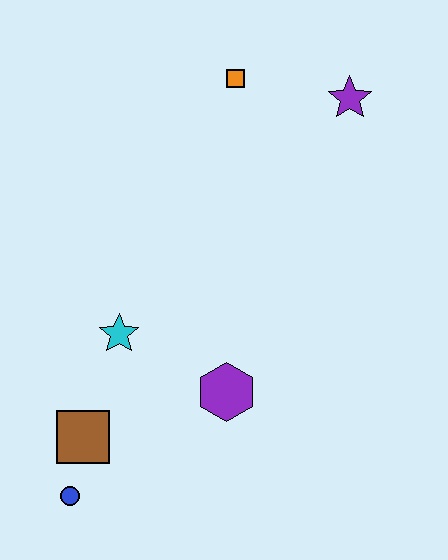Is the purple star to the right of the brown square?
Yes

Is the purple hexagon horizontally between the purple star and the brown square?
Yes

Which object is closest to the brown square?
The blue circle is closest to the brown square.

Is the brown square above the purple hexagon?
No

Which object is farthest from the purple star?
The blue circle is farthest from the purple star.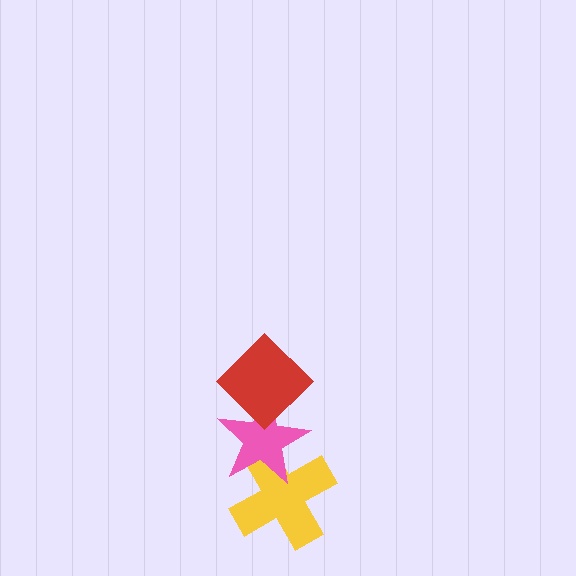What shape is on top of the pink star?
The red diamond is on top of the pink star.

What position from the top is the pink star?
The pink star is 2nd from the top.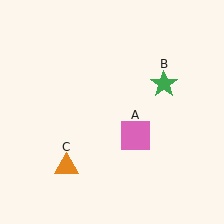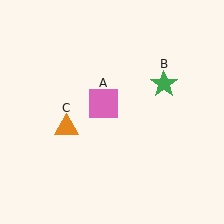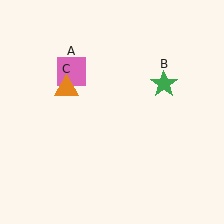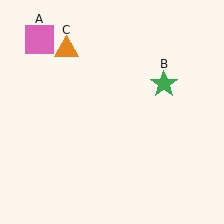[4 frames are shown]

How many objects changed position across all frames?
2 objects changed position: pink square (object A), orange triangle (object C).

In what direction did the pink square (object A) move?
The pink square (object A) moved up and to the left.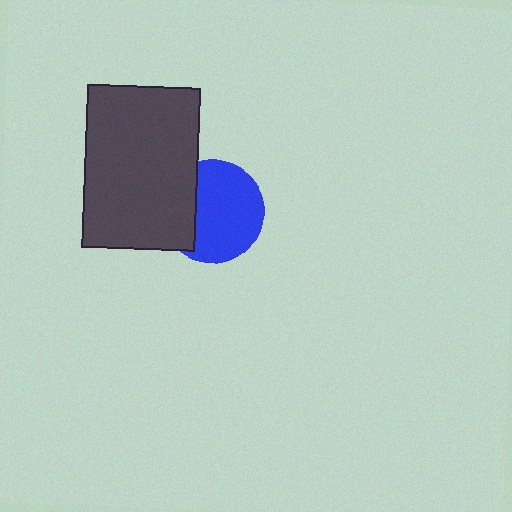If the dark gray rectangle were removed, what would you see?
You would see the complete blue circle.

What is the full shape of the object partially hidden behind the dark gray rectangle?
The partially hidden object is a blue circle.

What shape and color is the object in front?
The object in front is a dark gray rectangle.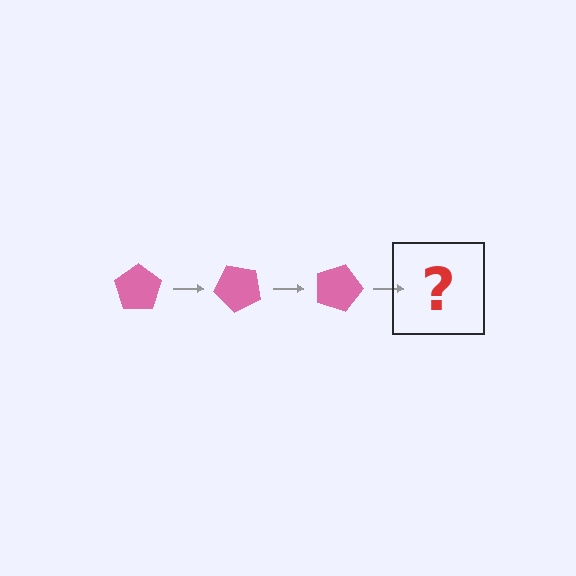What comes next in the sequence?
The next element should be a pink pentagon rotated 135 degrees.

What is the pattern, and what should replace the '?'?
The pattern is that the pentagon rotates 45 degrees each step. The '?' should be a pink pentagon rotated 135 degrees.